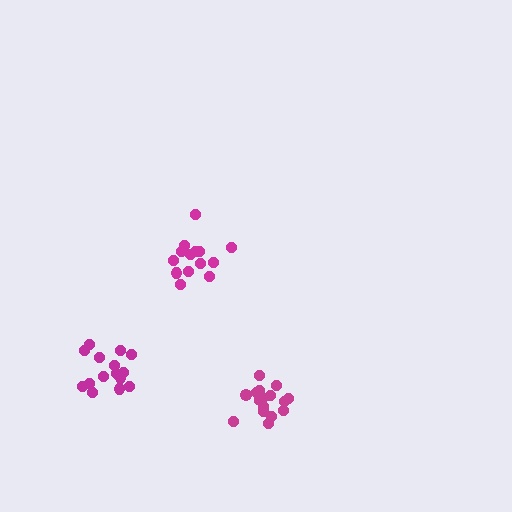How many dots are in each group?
Group 1: 14 dots, Group 2: 17 dots, Group 3: 16 dots (47 total).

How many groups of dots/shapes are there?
There are 3 groups.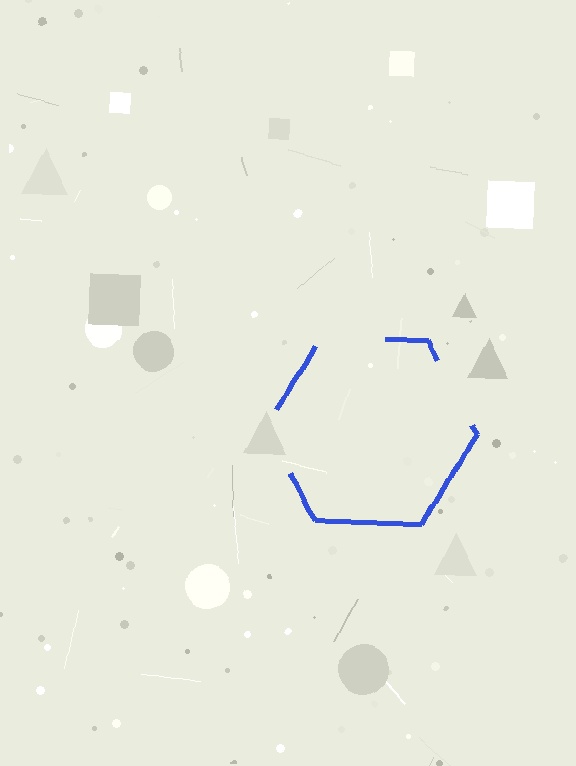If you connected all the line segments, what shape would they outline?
They would outline a hexagon.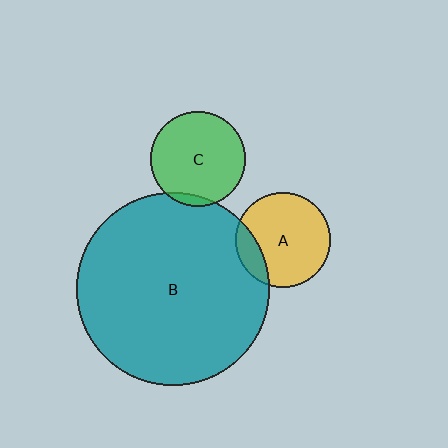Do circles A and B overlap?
Yes.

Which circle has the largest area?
Circle B (teal).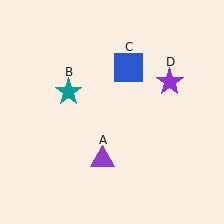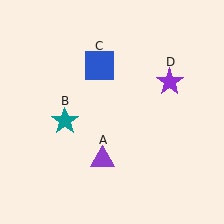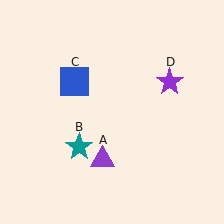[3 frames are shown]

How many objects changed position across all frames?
2 objects changed position: teal star (object B), blue square (object C).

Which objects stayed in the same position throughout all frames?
Purple triangle (object A) and purple star (object D) remained stationary.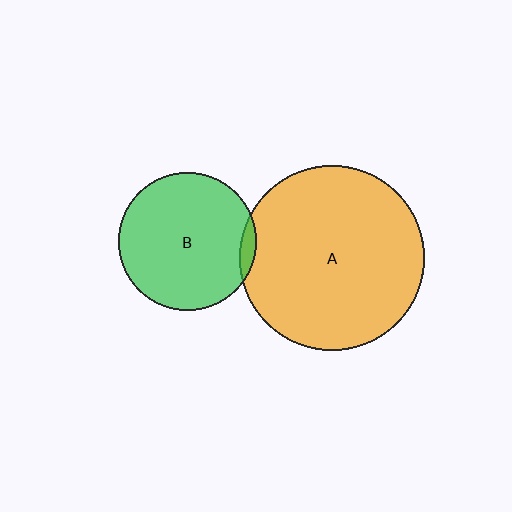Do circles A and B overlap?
Yes.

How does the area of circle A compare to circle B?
Approximately 1.8 times.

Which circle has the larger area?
Circle A (orange).